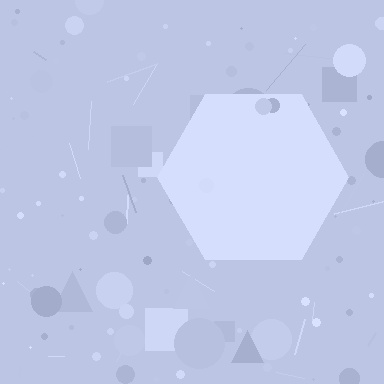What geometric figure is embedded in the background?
A hexagon is embedded in the background.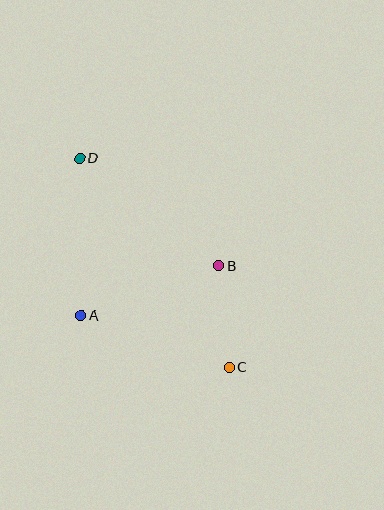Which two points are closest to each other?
Points B and C are closest to each other.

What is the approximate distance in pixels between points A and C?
The distance between A and C is approximately 157 pixels.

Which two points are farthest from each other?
Points C and D are farthest from each other.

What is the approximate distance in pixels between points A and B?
The distance between A and B is approximately 146 pixels.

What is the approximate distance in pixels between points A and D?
The distance between A and D is approximately 157 pixels.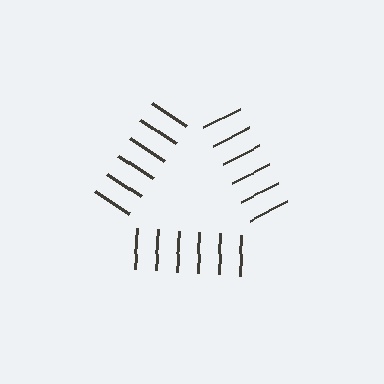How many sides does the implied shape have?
3 sides — the line-ends trace a triangle.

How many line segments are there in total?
18 — 6 along each of the 3 edges.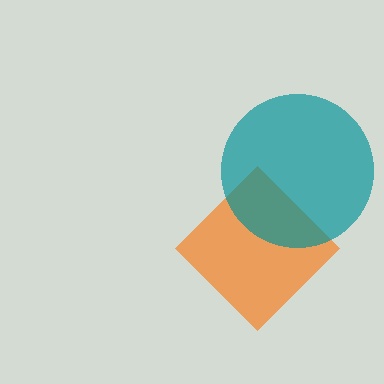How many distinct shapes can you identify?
There are 2 distinct shapes: an orange diamond, a teal circle.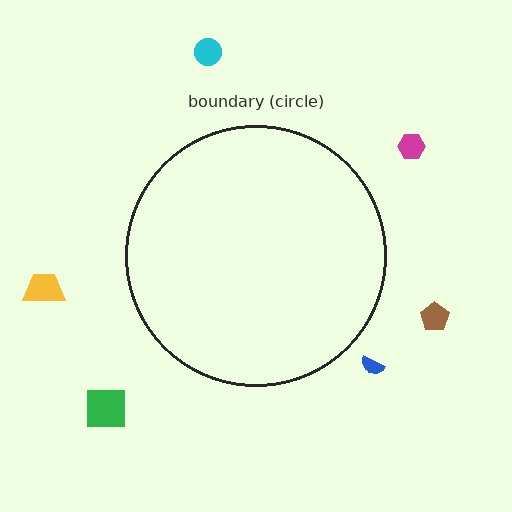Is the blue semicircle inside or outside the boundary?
Outside.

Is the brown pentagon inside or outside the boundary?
Outside.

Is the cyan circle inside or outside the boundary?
Outside.